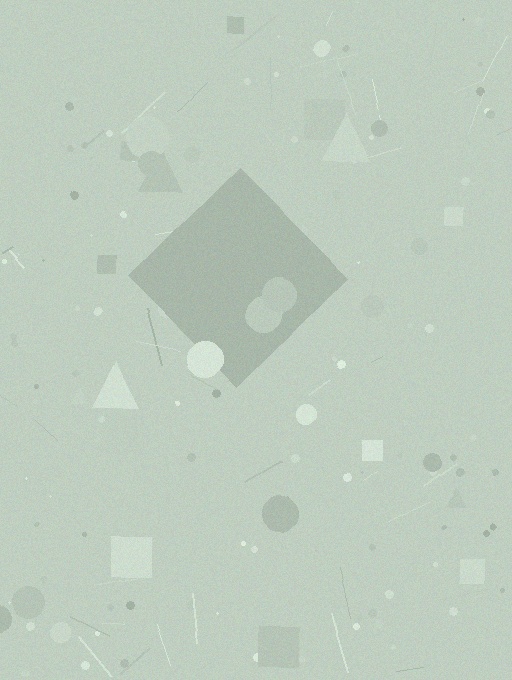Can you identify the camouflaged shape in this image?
The camouflaged shape is a diamond.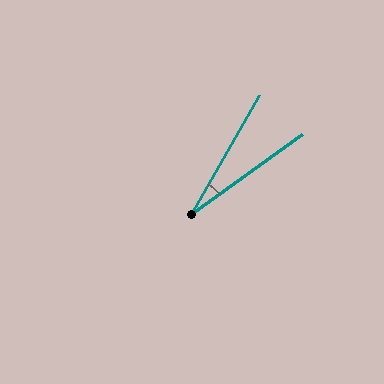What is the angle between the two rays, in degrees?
Approximately 24 degrees.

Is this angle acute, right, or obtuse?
It is acute.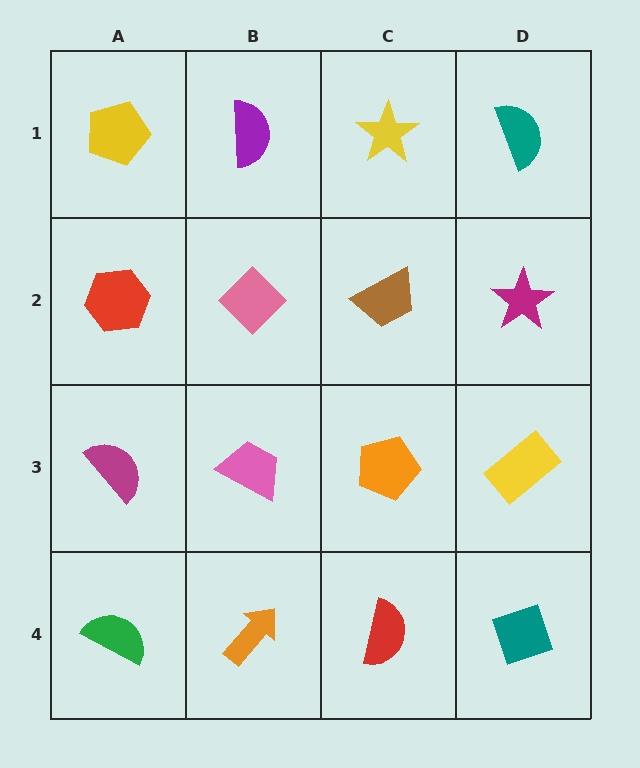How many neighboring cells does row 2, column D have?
3.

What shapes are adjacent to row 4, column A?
A magenta semicircle (row 3, column A), an orange arrow (row 4, column B).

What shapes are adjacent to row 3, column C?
A brown trapezoid (row 2, column C), a red semicircle (row 4, column C), a pink trapezoid (row 3, column B), a yellow rectangle (row 3, column D).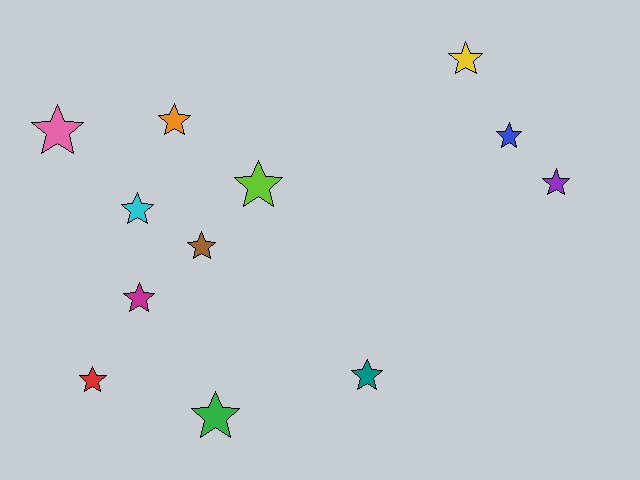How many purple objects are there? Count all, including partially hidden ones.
There is 1 purple object.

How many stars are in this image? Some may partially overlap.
There are 12 stars.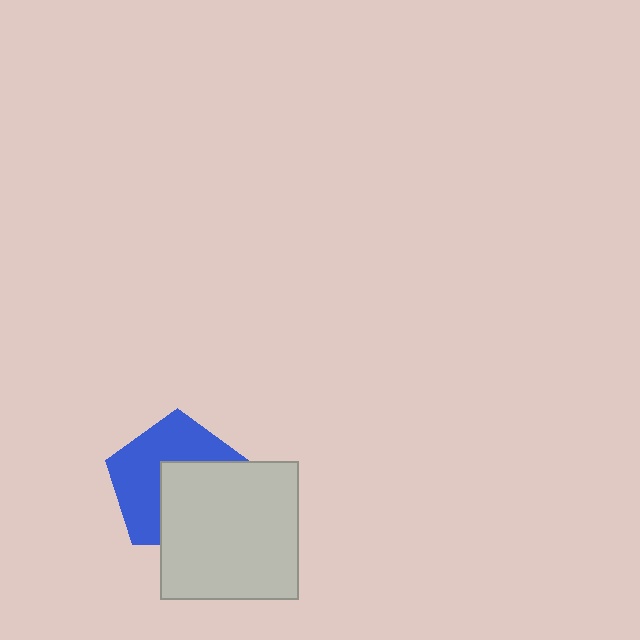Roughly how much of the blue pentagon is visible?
About half of it is visible (roughly 54%).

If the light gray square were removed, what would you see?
You would see the complete blue pentagon.